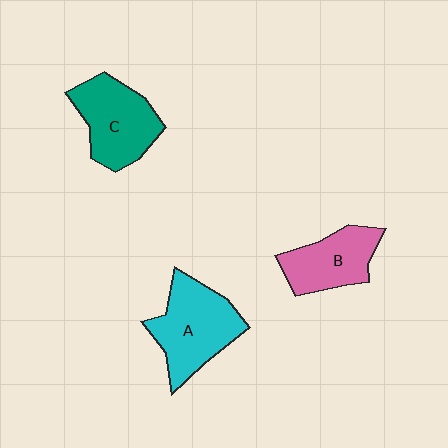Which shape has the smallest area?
Shape B (pink).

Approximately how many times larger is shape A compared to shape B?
Approximately 1.4 times.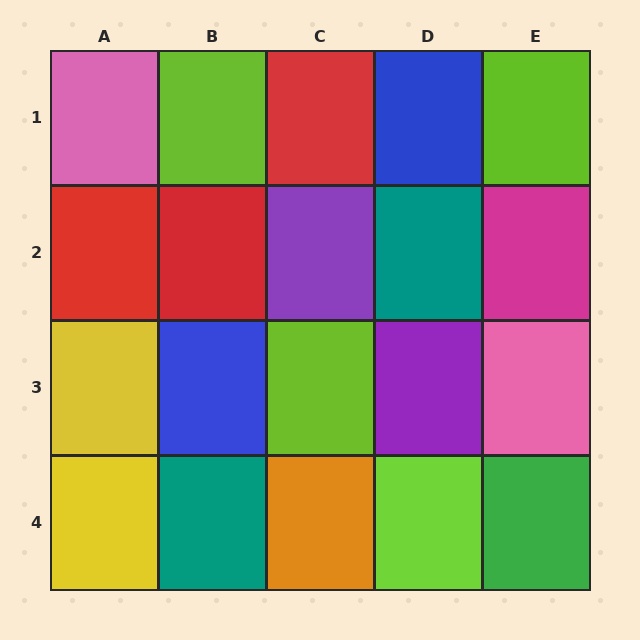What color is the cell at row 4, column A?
Yellow.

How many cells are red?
3 cells are red.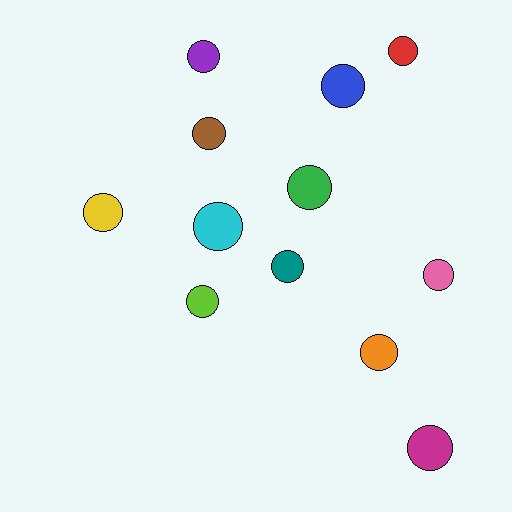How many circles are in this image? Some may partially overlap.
There are 12 circles.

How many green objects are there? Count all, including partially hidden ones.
There is 1 green object.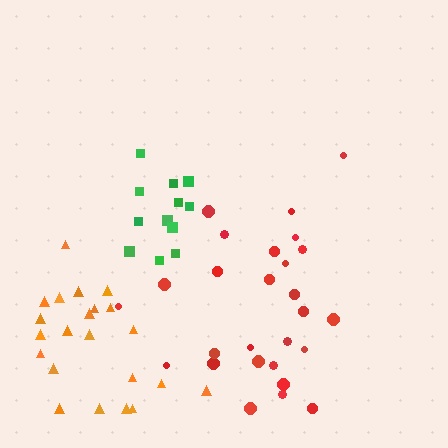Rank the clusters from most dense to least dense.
green, orange, red.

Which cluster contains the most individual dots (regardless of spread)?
Red (27).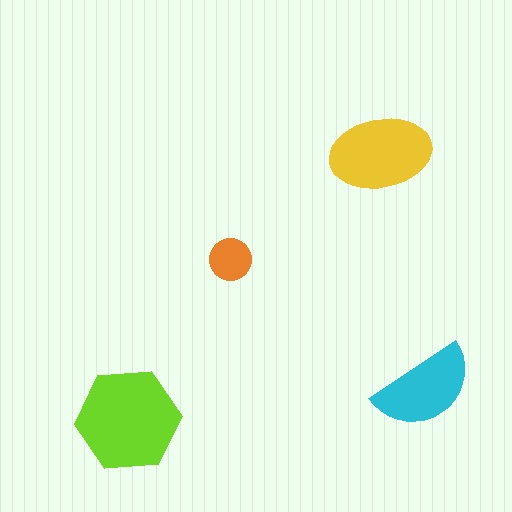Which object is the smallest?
The orange circle.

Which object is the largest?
The lime hexagon.